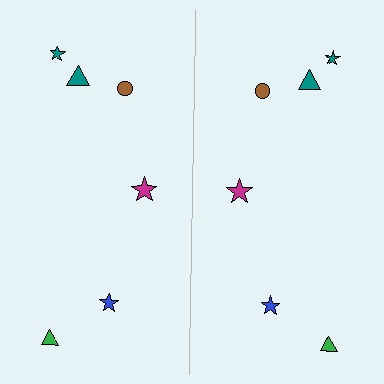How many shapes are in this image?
There are 12 shapes in this image.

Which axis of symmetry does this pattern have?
The pattern has a vertical axis of symmetry running through the center of the image.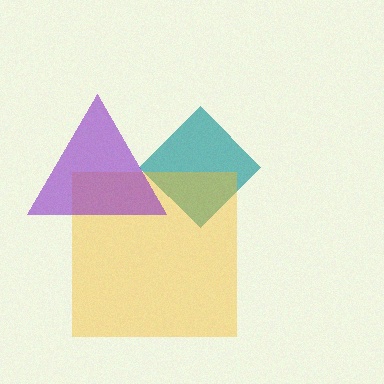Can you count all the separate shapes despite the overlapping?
Yes, there are 3 separate shapes.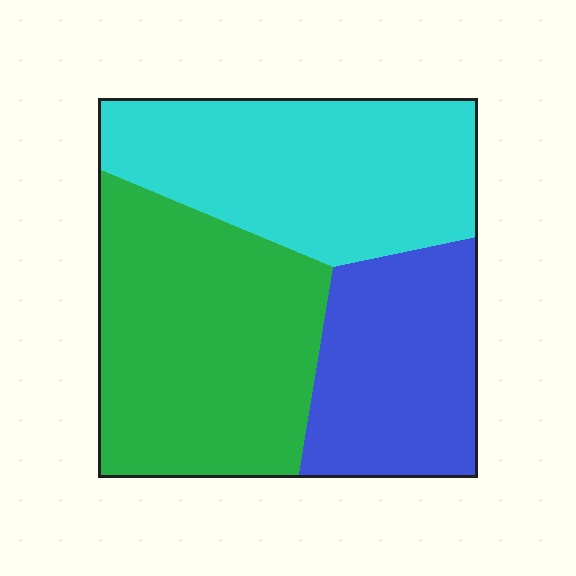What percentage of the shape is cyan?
Cyan takes up about one third (1/3) of the shape.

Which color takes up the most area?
Green, at roughly 40%.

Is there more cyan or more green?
Green.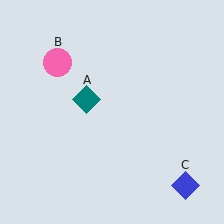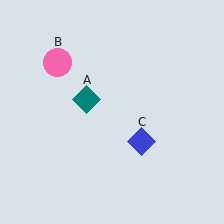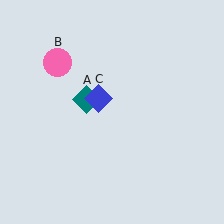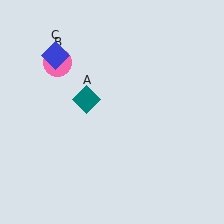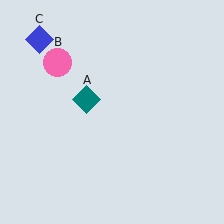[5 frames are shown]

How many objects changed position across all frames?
1 object changed position: blue diamond (object C).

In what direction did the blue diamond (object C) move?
The blue diamond (object C) moved up and to the left.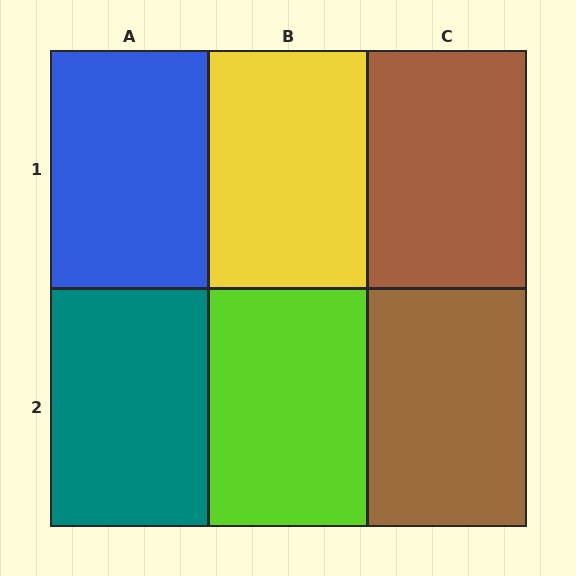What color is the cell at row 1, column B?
Yellow.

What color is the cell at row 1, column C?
Brown.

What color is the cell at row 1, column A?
Blue.